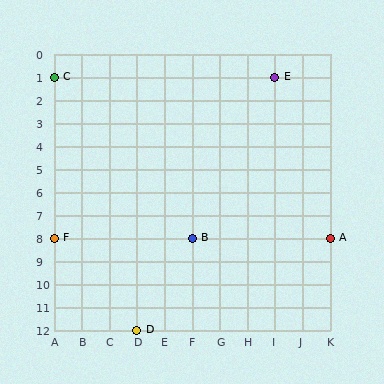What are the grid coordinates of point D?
Point D is at grid coordinates (D, 12).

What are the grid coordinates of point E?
Point E is at grid coordinates (I, 1).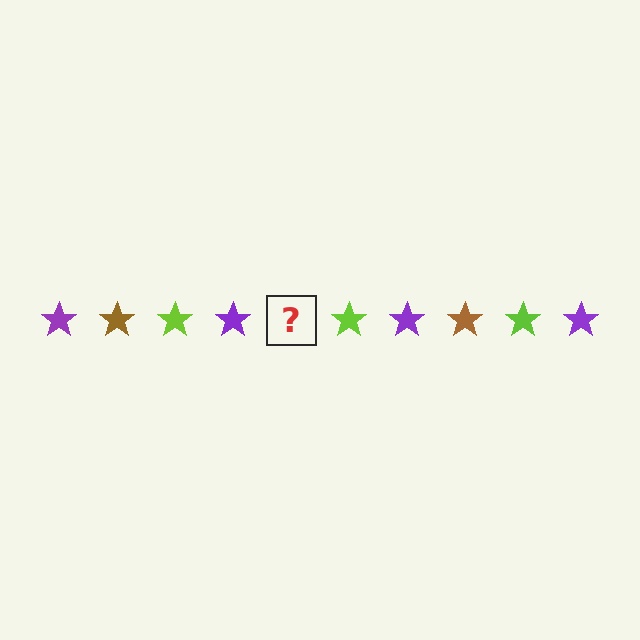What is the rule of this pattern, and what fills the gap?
The rule is that the pattern cycles through purple, brown, lime stars. The gap should be filled with a brown star.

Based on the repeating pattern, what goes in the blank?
The blank should be a brown star.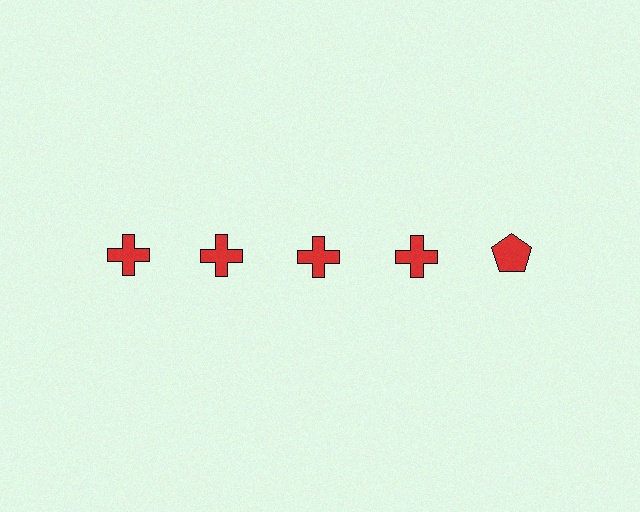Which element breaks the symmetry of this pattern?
The red pentagon in the top row, rightmost column breaks the symmetry. All other shapes are red crosses.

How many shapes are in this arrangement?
There are 5 shapes arranged in a grid pattern.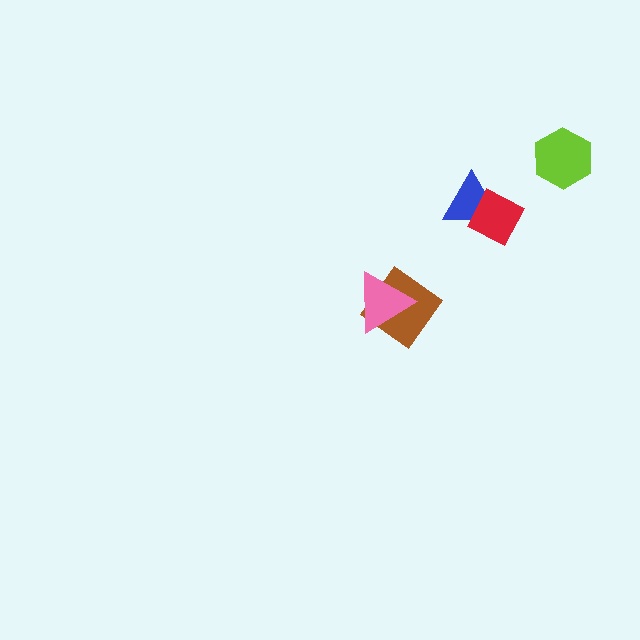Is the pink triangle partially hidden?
No, no other shape covers it.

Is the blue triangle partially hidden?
Yes, it is partially covered by another shape.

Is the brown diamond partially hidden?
Yes, it is partially covered by another shape.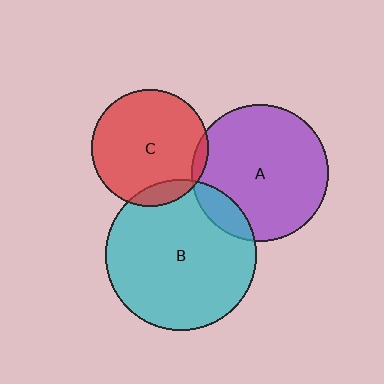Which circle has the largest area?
Circle B (cyan).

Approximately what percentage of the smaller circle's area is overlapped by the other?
Approximately 5%.